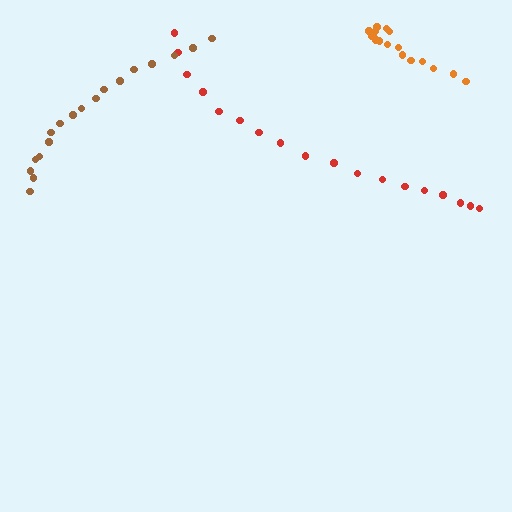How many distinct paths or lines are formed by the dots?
There are 3 distinct paths.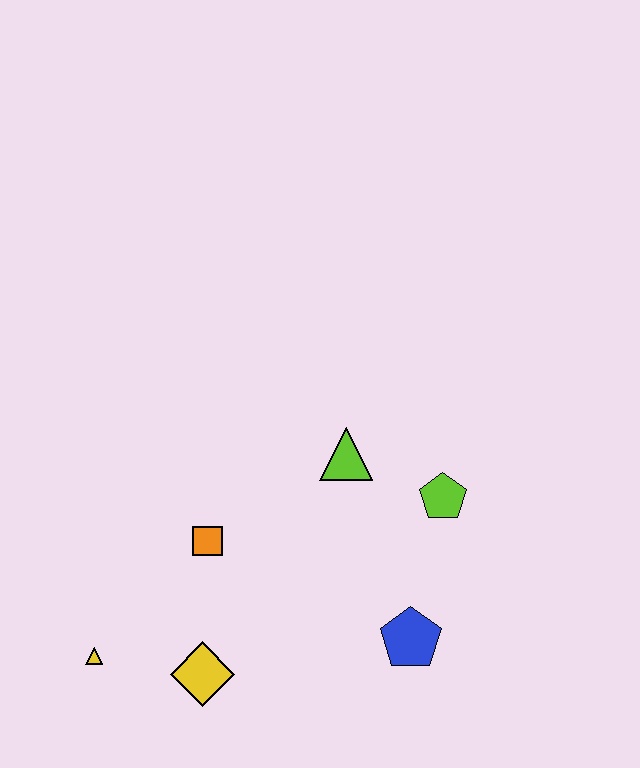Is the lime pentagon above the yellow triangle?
Yes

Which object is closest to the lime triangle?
The lime pentagon is closest to the lime triangle.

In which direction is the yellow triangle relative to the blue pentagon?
The yellow triangle is to the left of the blue pentagon.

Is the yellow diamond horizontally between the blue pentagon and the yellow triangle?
Yes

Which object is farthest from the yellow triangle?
The lime pentagon is farthest from the yellow triangle.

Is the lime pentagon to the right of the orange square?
Yes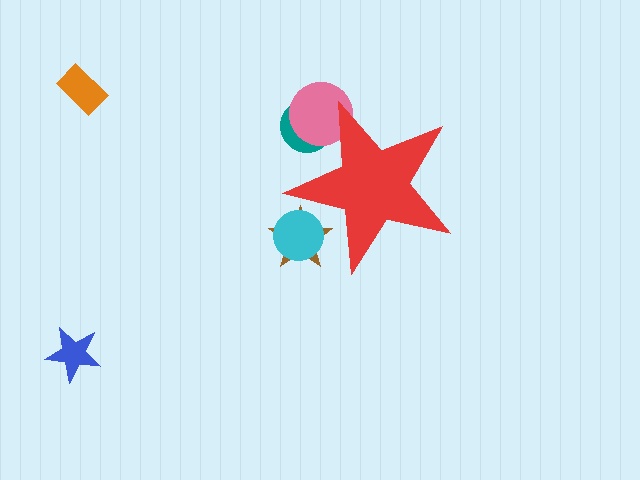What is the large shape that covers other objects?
A red star.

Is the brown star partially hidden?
Yes, the brown star is partially hidden behind the red star.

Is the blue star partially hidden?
No, the blue star is fully visible.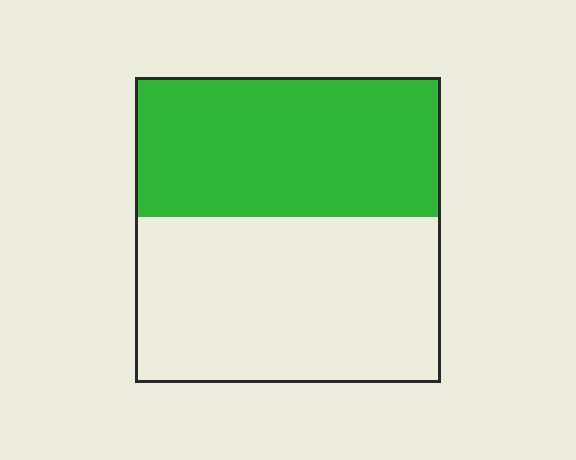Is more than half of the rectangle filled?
No.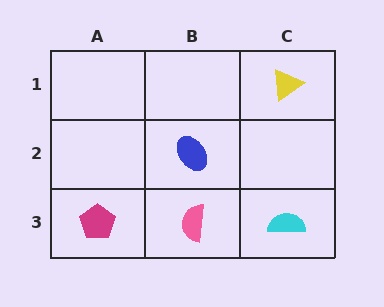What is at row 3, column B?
A pink semicircle.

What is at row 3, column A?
A magenta pentagon.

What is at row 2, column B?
A blue ellipse.